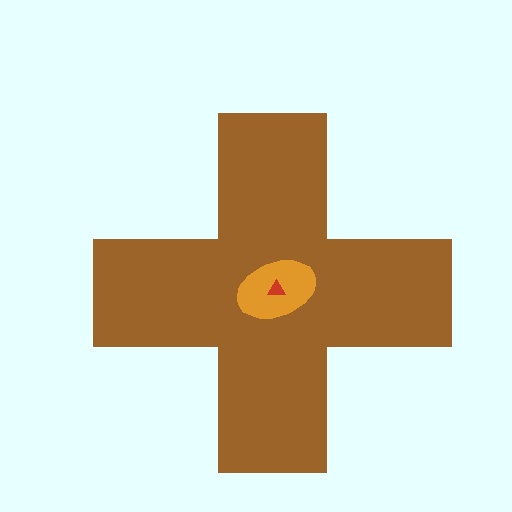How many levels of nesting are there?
3.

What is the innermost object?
The red triangle.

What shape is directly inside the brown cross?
The orange ellipse.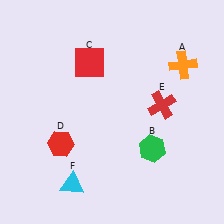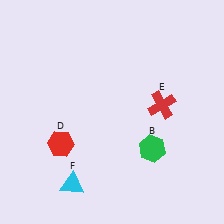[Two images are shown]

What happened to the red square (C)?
The red square (C) was removed in Image 2. It was in the top-left area of Image 1.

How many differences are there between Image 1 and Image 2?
There are 2 differences between the two images.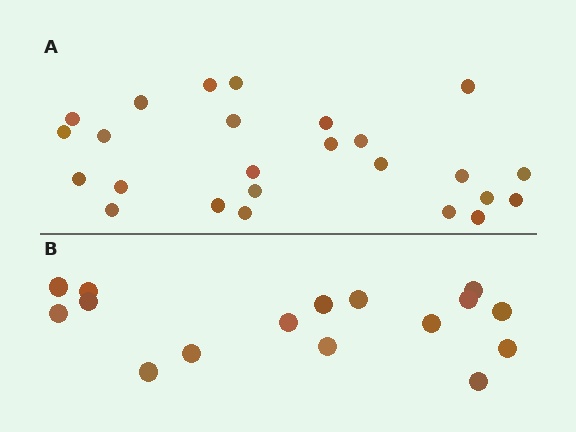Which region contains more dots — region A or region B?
Region A (the top region) has more dots.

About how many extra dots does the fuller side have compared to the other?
Region A has roughly 8 or so more dots than region B.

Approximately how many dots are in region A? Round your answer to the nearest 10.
About 20 dots. (The exact count is 25, which rounds to 20.)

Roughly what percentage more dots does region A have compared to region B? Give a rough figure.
About 55% more.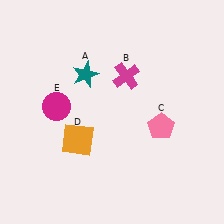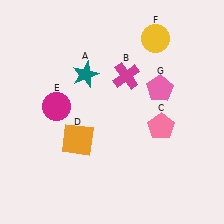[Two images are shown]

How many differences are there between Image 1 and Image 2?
There are 2 differences between the two images.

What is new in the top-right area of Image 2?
A pink pentagon (G) was added in the top-right area of Image 2.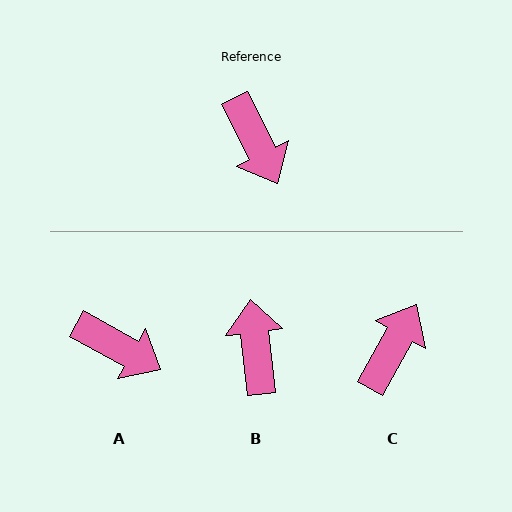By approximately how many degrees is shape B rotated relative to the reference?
Approximately 160 degrees counter-clockwise.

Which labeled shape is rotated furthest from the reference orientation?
B, about 160 degrees away.